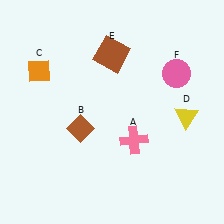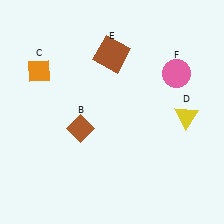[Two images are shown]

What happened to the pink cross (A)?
The pink cross (A) was removed in Image 2. It was in the bottom-right area of Image 1.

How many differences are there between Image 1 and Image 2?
There is 1 difference between the two images.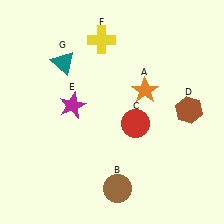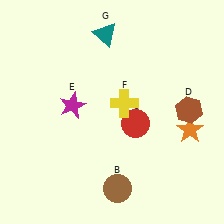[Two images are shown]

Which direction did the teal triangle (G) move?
The teal triangle (G) moved right.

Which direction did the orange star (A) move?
The orange star (A) moved right.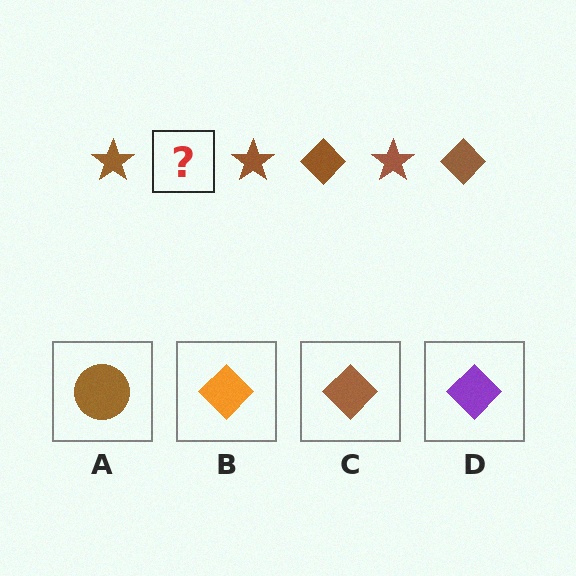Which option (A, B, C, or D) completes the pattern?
C.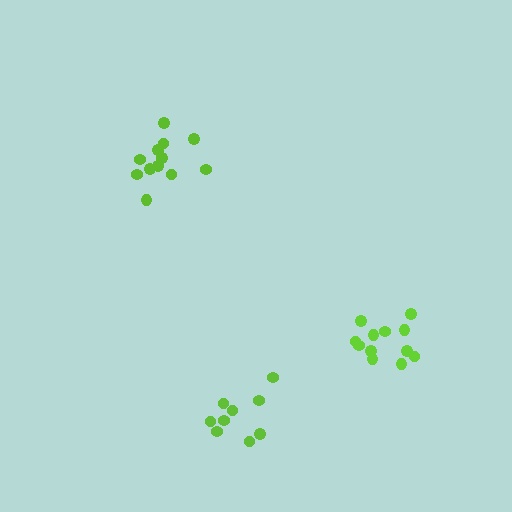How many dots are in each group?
Group 1: 12 dots, Group 2: 12 dots, Group 3: 9 dots (33 total).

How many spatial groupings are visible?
There are 3 spatial groupings.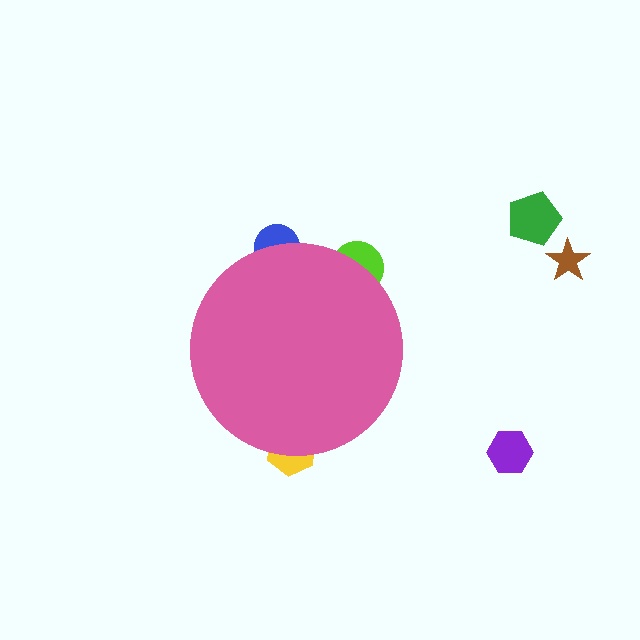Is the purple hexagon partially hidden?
No, the purple hexagon is fully visible.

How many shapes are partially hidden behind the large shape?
3 shapes are partially hidden.